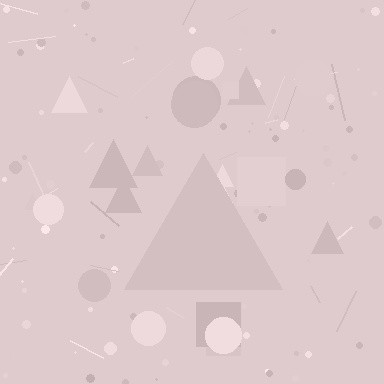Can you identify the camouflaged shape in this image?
The camouflaged shape is a triangle.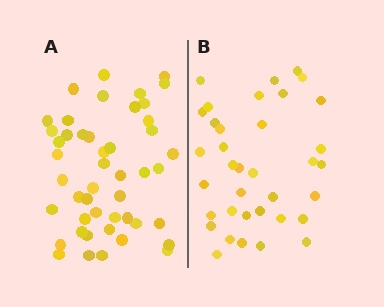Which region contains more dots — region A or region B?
Region A (the left region) has more dots.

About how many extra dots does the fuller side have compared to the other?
Region A has roughly 12 or so more dots than region B.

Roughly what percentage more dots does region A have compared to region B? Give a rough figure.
About 30% more.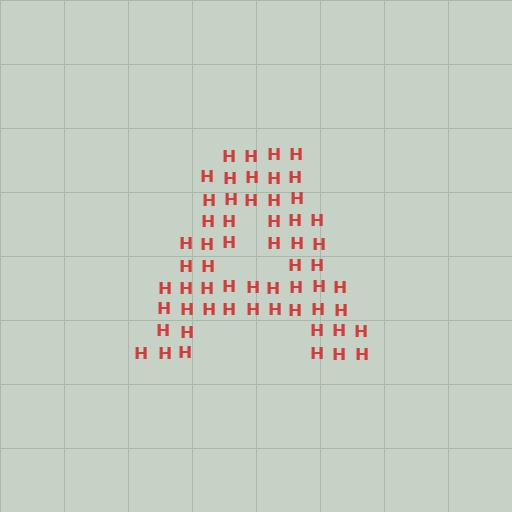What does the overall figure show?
The overall figure shows the letter A.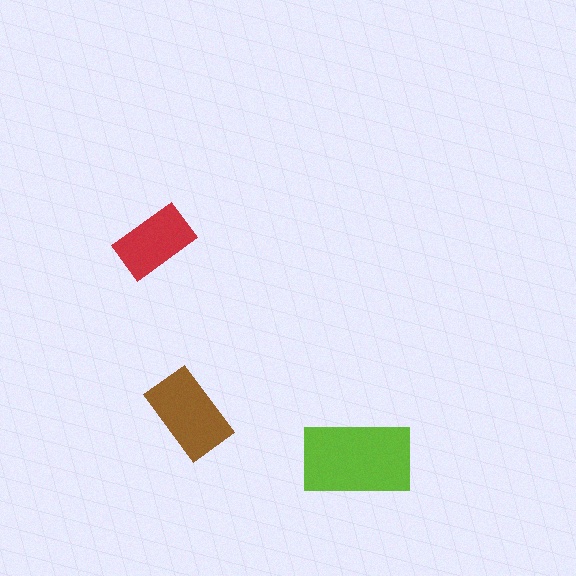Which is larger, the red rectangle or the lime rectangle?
The lime one.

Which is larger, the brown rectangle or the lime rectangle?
The lime one.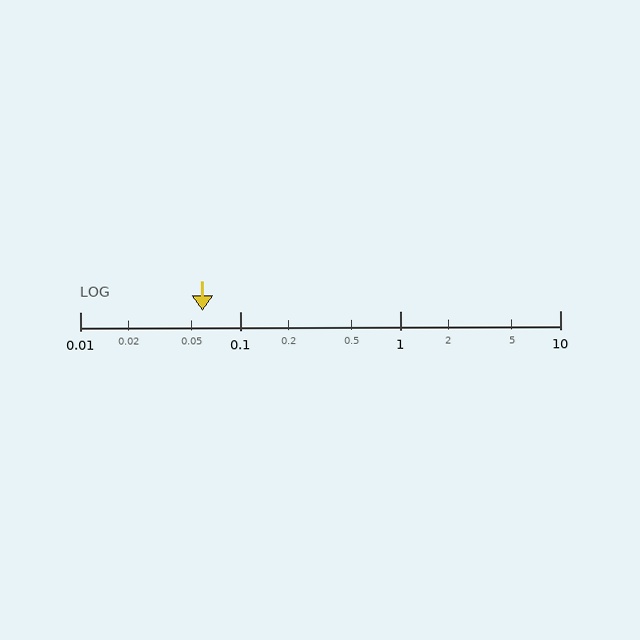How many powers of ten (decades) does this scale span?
The scale spans 3 decades, from 0.01 to 10.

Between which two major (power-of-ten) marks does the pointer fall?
The pointer is between 0.01 and 0.1.